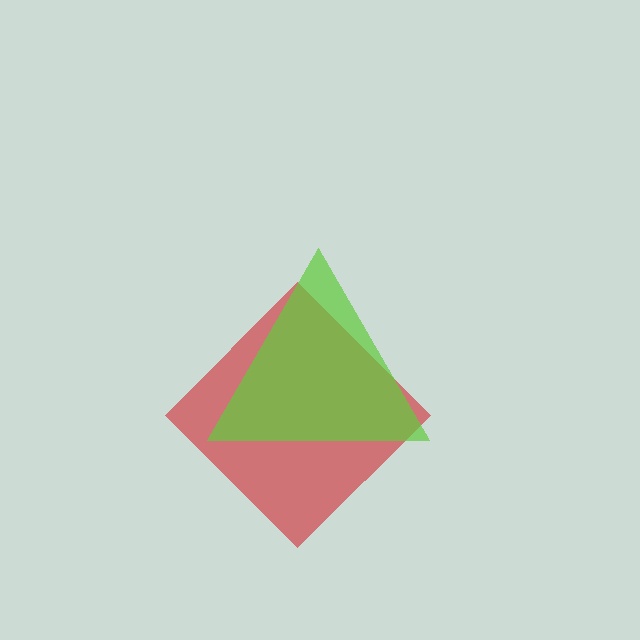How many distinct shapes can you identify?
There are 2 distinct shapes: a red diamond, a lime triangle.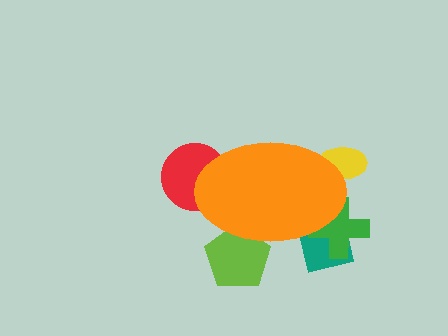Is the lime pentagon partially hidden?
Yes, the lime pentagon is partially hidden behind the orange ellipse.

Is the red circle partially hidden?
Yes, the red circle is partially hidden behind the orange ellipse.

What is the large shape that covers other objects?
An orange ellipse.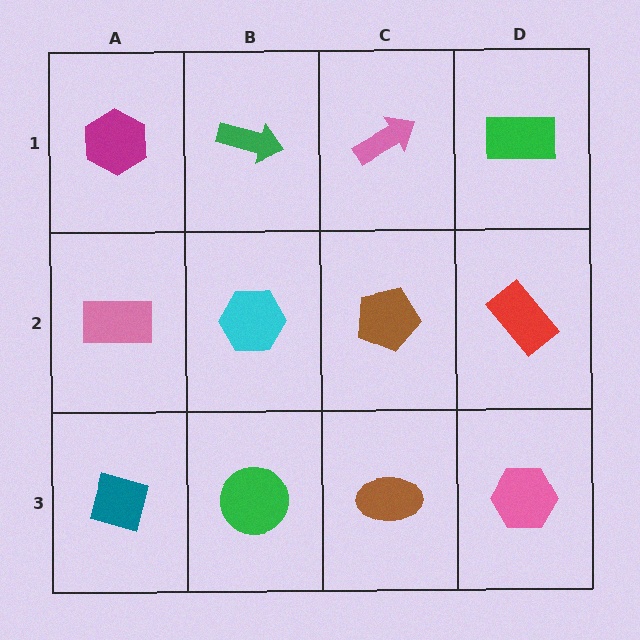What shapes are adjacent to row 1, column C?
A brown pentagon (row 2, column C), a green arrow (row 1, column B), a green rectangle (row 1, column D).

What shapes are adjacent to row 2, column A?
A magenta hexagon (row 1, column A), a teal diamond (row 3, column A), a cyan hexagon (row 2, column B).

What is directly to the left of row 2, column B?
A pink rectangle.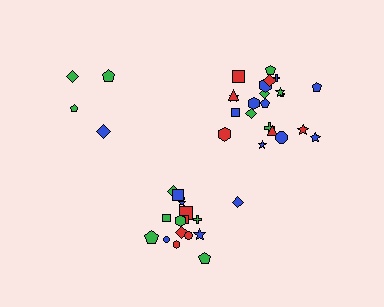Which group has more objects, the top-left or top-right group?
The top-right group.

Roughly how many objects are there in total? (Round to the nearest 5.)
Roughly 45 objects in total.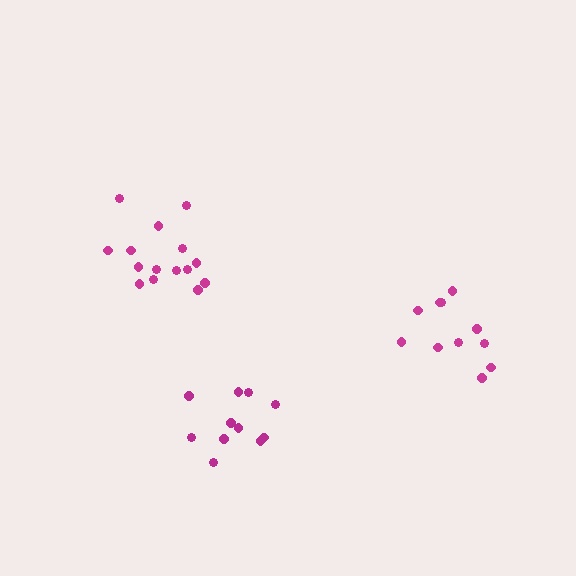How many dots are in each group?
Group 1: 15 dots, Group 2: 11 dots, Group 3: 11 dots (37 total).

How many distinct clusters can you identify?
There are 3 distinct clusters.